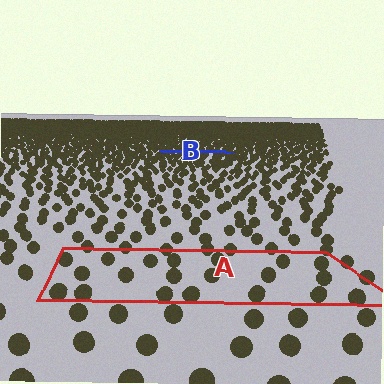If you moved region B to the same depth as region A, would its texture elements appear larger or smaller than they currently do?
They would appear larger. At a closer depth, the same texture elements are projected at a bigger on-screen size.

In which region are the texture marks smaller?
The texture marks are smaller in region B, because it is farther away.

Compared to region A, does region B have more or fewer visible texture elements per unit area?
Region B has more texture elements per unit area — they are packed more densely because it is farther away.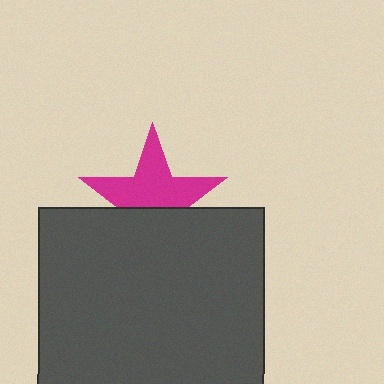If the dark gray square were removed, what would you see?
You would see the complete magenta star.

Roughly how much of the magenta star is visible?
About half of it is visible (roughly 60%).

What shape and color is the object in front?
The object in front is a dark gray square.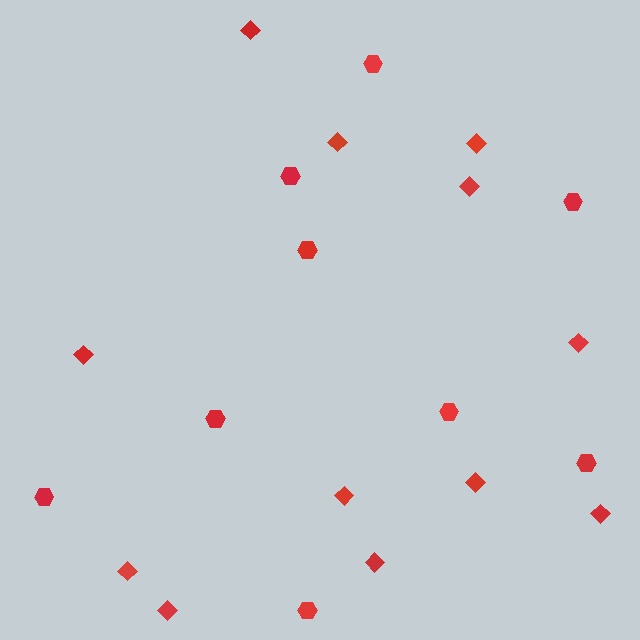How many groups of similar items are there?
There are 2 groups: one group of hexagons (9) and one group of diamonds (12).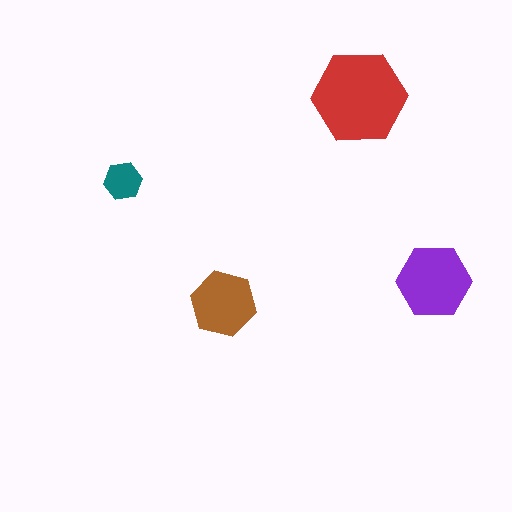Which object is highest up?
The red hexagon is topmost.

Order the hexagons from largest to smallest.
the red one, the purple one, the brown one, the teal one.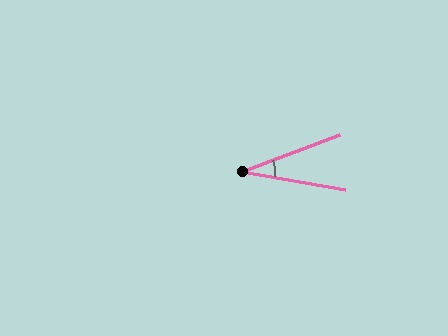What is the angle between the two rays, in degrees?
Approximately 31 degrees.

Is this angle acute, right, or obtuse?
It is acute.